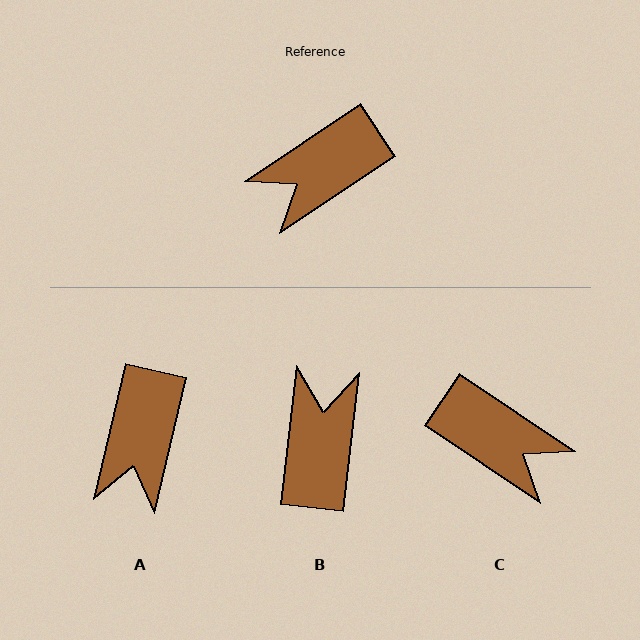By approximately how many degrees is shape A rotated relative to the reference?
Approximately 43 degrees counter-clockwise.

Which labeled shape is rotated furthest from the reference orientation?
B, about 130 degrees away.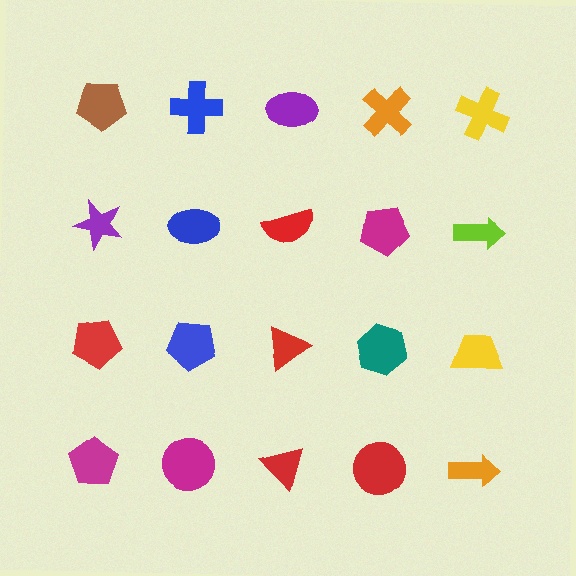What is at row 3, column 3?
A red triangle.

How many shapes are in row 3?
5 shapes.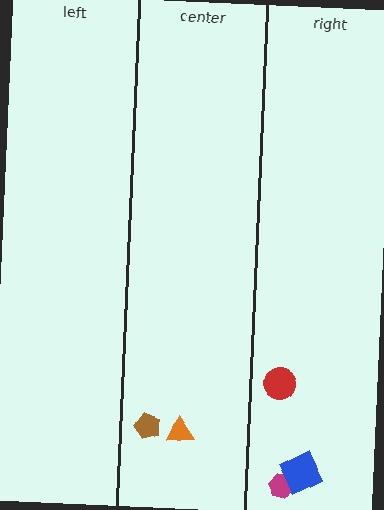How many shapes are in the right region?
3.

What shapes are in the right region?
The magenta hexagon, the blue square, the red circle.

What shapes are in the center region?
The brown pentagon, the orange triangle.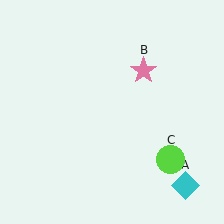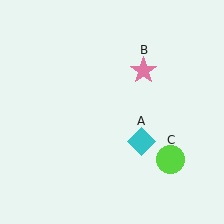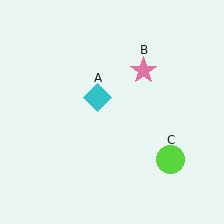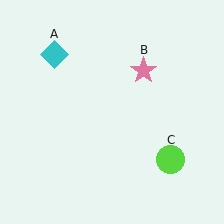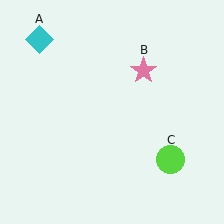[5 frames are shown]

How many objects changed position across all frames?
1 object changed position: cyan diamond (object A).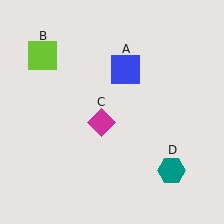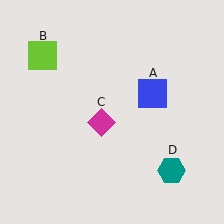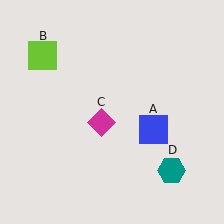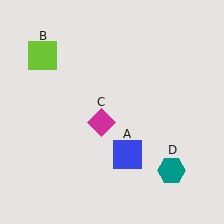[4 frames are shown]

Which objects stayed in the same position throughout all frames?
Lime square (object B) and magenta diamond (object C) and teal hexagon (object D) remained stationary.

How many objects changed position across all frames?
1 object changed position: blue square (object A).